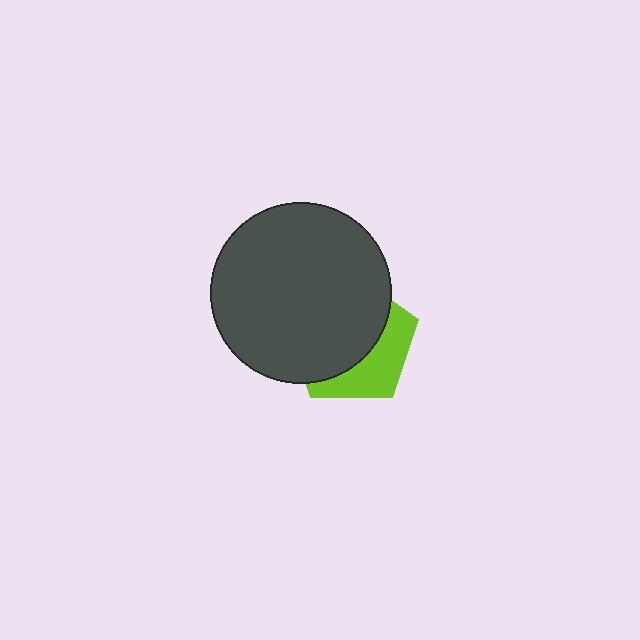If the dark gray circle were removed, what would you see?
You would see the complete lime pentagon.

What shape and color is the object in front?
The object in front is a dark gray circle.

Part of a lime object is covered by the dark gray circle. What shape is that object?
It is a pentagon.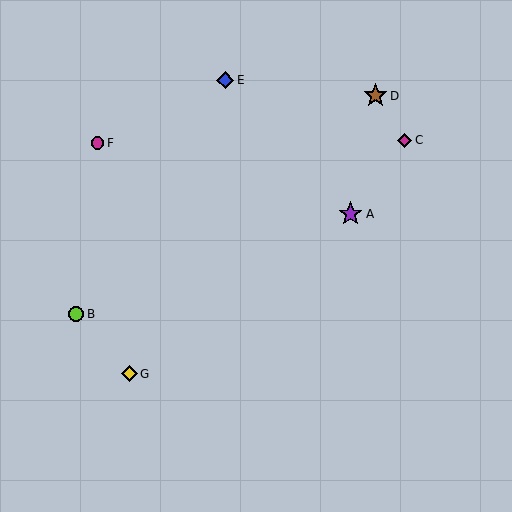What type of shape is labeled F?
Shape F is a magenta circle.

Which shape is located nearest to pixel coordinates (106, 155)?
The magenta circle (labeled F) at (97, 143) is nearest to that location.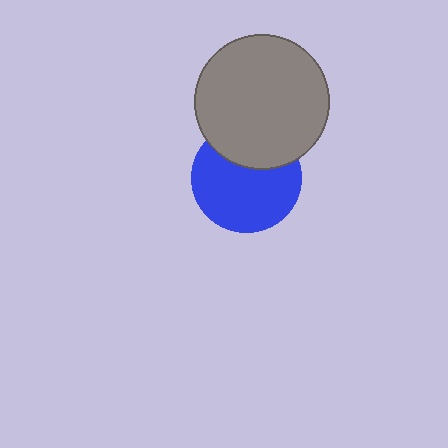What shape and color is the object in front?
The object in front is a gray circle.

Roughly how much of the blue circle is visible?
Most of it is visible (roughly 69%).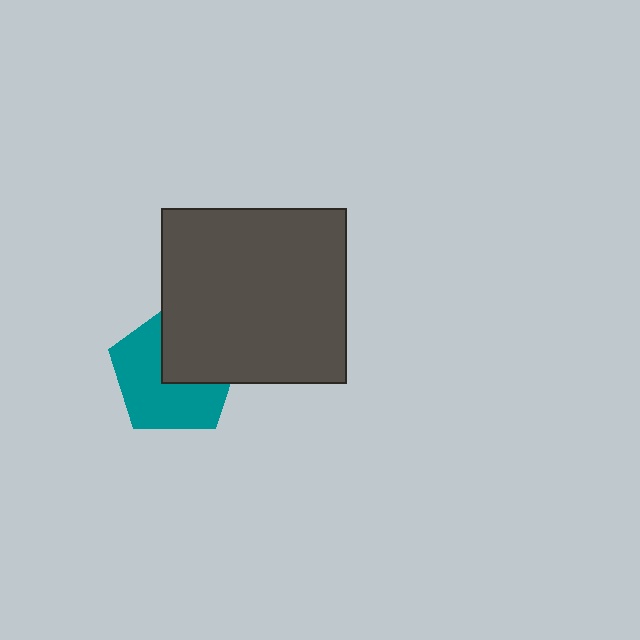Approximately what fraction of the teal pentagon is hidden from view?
Roughly 40% of the teal pentagon is hidden behind the dark gray rectangle.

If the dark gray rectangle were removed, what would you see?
You would see the complete teal pentagon.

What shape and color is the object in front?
The object in front is a dark gray rectangle.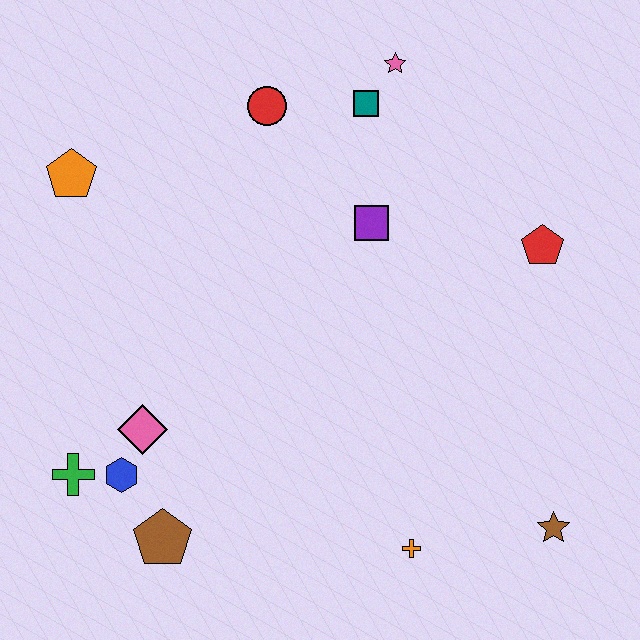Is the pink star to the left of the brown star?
Yes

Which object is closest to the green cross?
The blue hexagon is closest to the green cross.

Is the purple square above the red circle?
No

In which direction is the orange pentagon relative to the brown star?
The orange pentagon is to the left of the brown star.